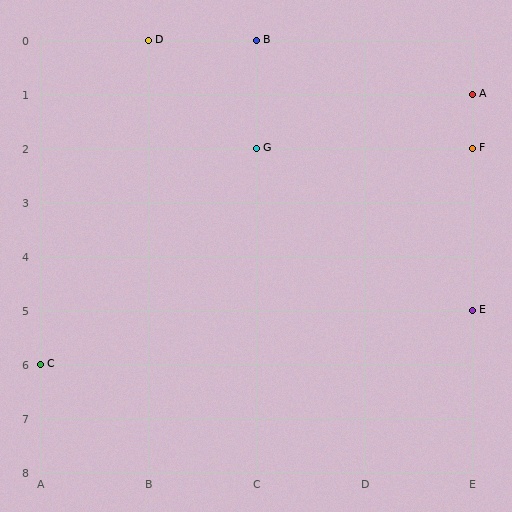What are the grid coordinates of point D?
Point D is at grid coordinates (B, 0).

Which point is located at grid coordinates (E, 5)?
Point E is at (E, 5).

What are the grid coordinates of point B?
Point B is at grid coordinates (C, 0).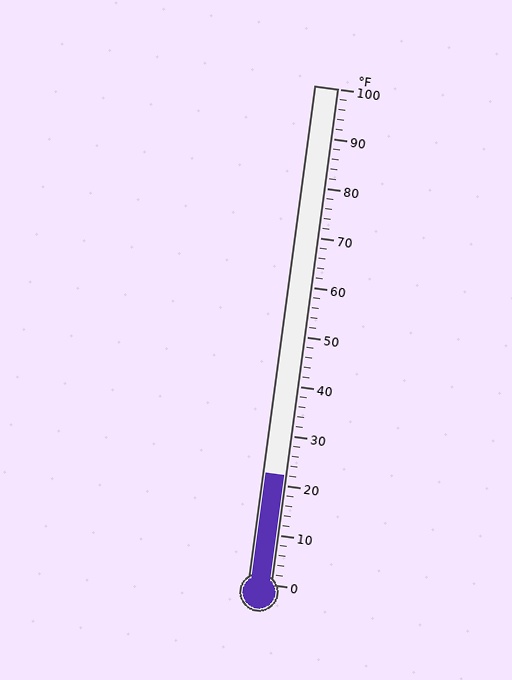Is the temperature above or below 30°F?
The temperature is below 30°F.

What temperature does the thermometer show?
The thermometer shows approximately 22°F.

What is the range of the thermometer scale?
The thermometer scale ranges from 0°F to 100°F.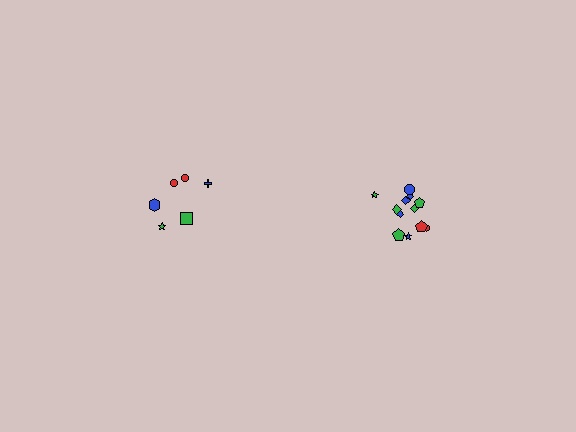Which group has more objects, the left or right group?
The right group.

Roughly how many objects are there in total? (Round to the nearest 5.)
Roughly 20 objects in total.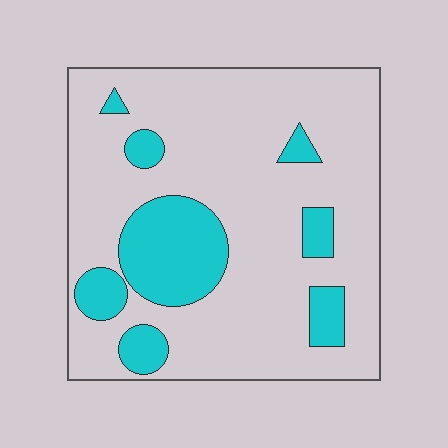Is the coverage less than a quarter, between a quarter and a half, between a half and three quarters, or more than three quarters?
Less than a quarter.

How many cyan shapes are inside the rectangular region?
8.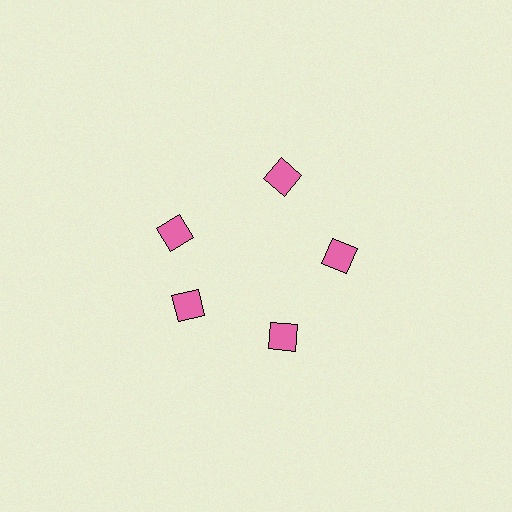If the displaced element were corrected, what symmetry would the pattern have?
It would have 5-fold rotational symmetry — the pattern would map onto itself every 72 degrees.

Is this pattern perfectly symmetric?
No. The 5 pink diamonds are arranged in a ring, but one element near the 10 o'clock position is rotated out of alignment along the ring, breaking the 5-fold rotational symmetry.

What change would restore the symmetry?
The symmetry would be restored by rotating it back into even spacing with its neighbors so that all 5 diamonds sit at equal angles and equal distance from the center.